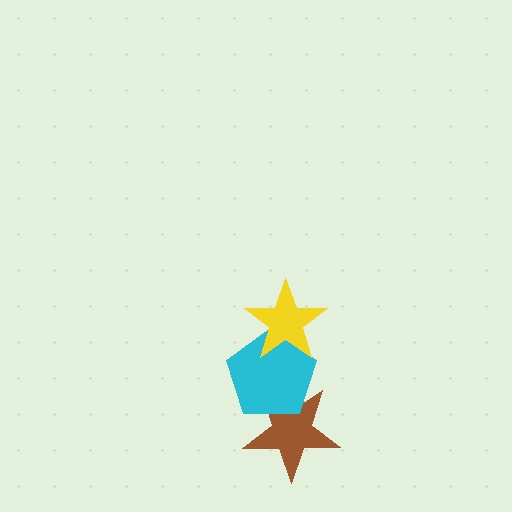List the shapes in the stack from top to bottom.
From top to bottom: the yellow star, the cyan pentagon, the brown star.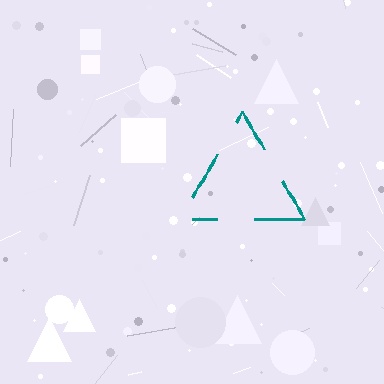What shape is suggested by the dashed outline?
The dashed outline suggests a triangle.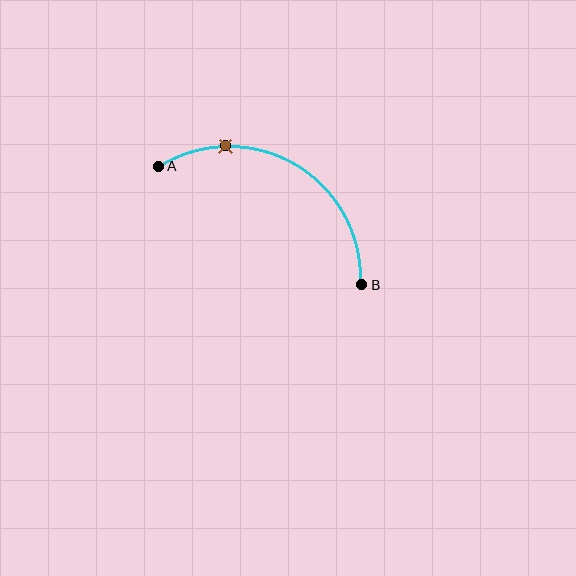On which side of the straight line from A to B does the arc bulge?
The arc bulges above the straight line connecting A and B.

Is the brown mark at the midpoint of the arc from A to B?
No. The brown mark lies on the arc but is closer to endpoint A. The arc midpoint would be at the point on the curve equidistant along the arc from both A and B.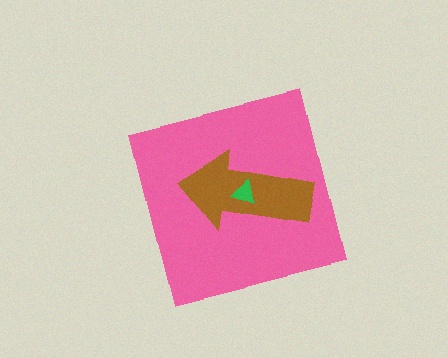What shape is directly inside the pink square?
The brown arrow.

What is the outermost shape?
The pink square.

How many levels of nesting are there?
3.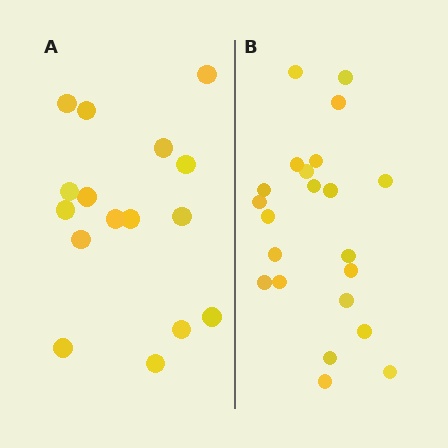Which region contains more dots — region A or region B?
Region B (the right region) has more dots.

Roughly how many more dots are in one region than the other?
Region B has about 6 more dots than region A.